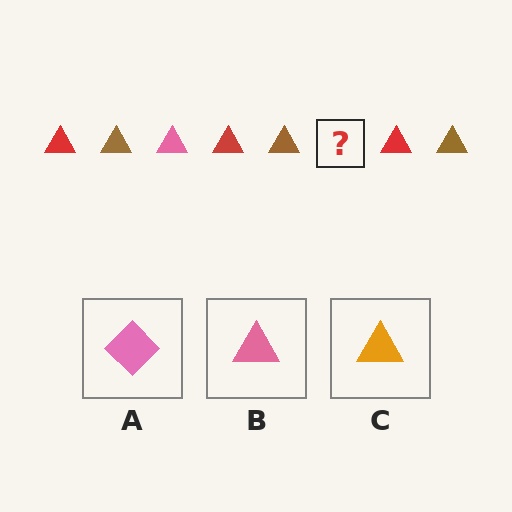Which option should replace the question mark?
Option B.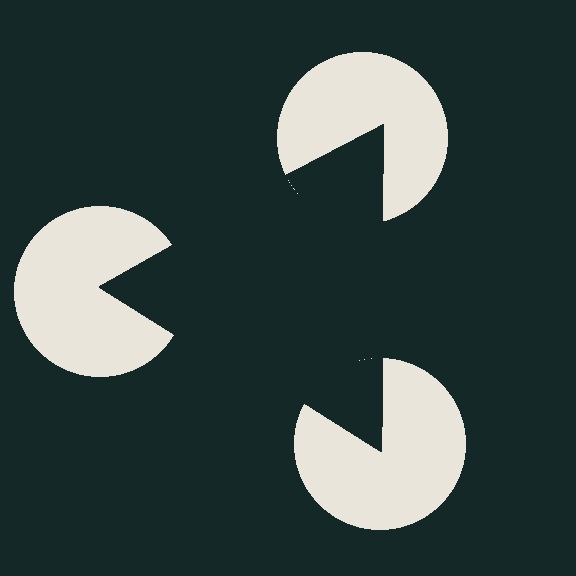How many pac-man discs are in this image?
There are 3 — one at each vertex of the illusory triangle.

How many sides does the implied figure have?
3 sides.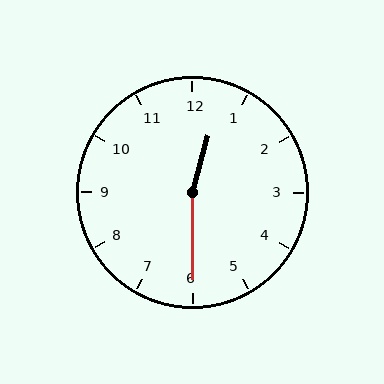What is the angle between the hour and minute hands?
Approximately 165 degrees.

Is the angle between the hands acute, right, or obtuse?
It is obtuse.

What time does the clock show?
12:30.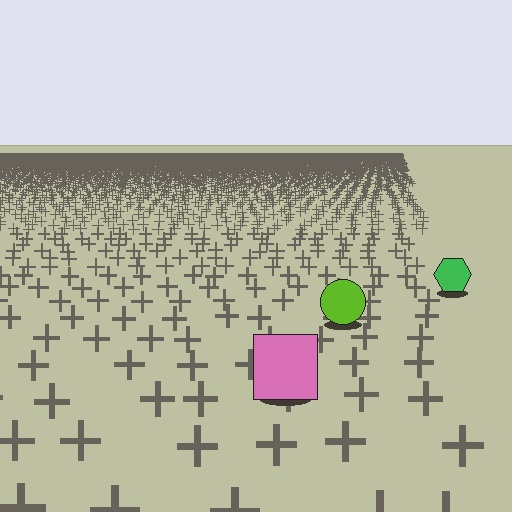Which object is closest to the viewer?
The pink square is closest. The texture marks near it are larger and more spread out.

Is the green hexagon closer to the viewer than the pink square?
No. The pink square is closer — you can tell from the texture gradient: the ground texture is coarser near it.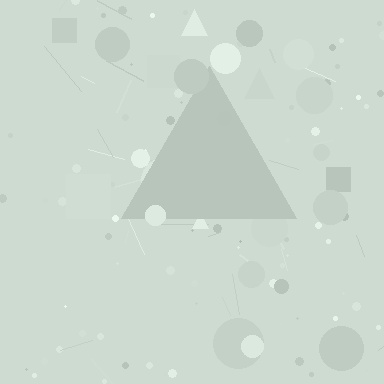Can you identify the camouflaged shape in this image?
The camouflaged shape is a triangle.